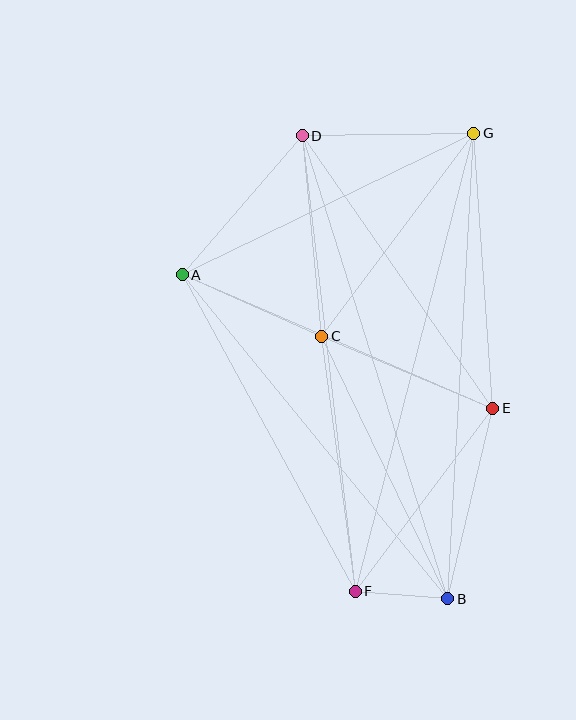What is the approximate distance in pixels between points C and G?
The distance between C and G is approximately 254 pixels.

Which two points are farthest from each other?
Points B and D are farthest from each other.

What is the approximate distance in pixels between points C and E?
The distance between C and E is approximately 186 pixels.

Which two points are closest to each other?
Points B and F are closest to each other.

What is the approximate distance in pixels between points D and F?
The distance between D and F is approximately 459 pixels.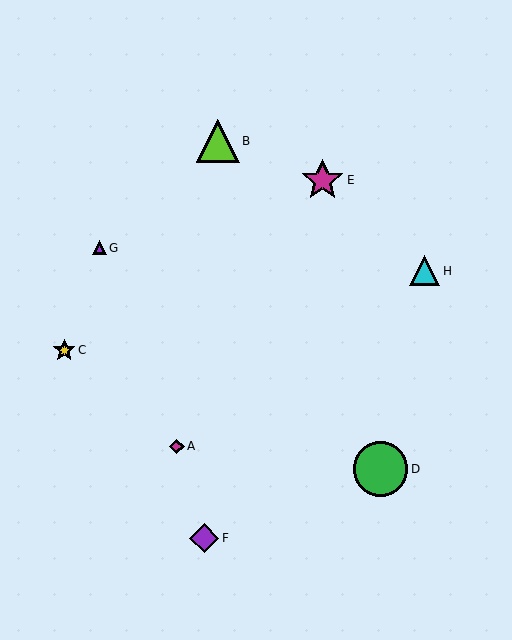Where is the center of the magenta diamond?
The center of the magenta diamond is at (177, 446).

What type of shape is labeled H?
Shape H is a cyan triangle.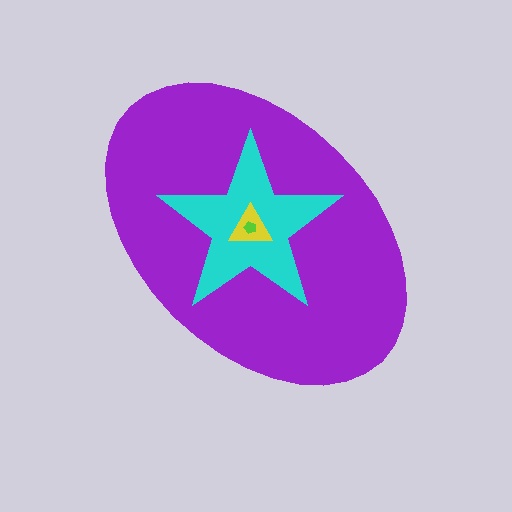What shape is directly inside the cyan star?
The yellow triangle.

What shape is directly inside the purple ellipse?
The cyan star.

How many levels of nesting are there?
4.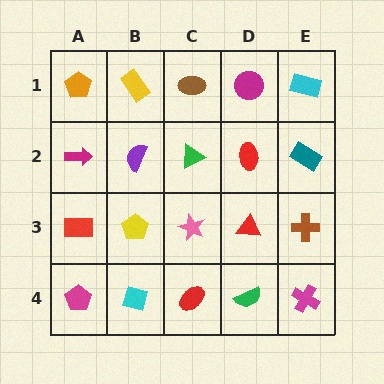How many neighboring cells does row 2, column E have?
3.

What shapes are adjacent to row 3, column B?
A purple semicircle (row 2, column B), a cyan diamond (row 4, column B), a red rectangle (row 3, column A), a pink star (row 3, column C).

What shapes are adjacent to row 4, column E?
A brown cross (row 3, column E), a green semicircle (row 4, column D).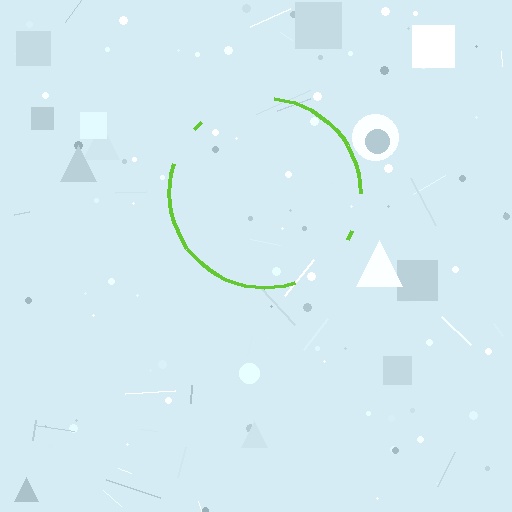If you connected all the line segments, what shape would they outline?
They would outline a circle.